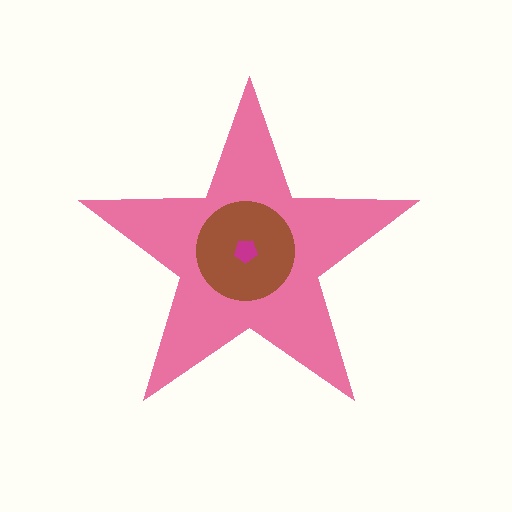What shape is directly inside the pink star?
The brown circle.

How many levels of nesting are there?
3.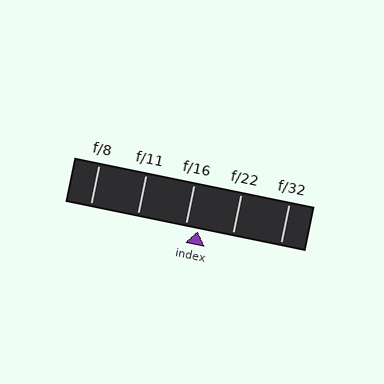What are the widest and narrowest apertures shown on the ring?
The widest aperture shown is f/8 and the narrowest is f/32.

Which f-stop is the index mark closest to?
The index mark is closest to f/16.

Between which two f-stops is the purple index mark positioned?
The index mark is between f/16 and f/22.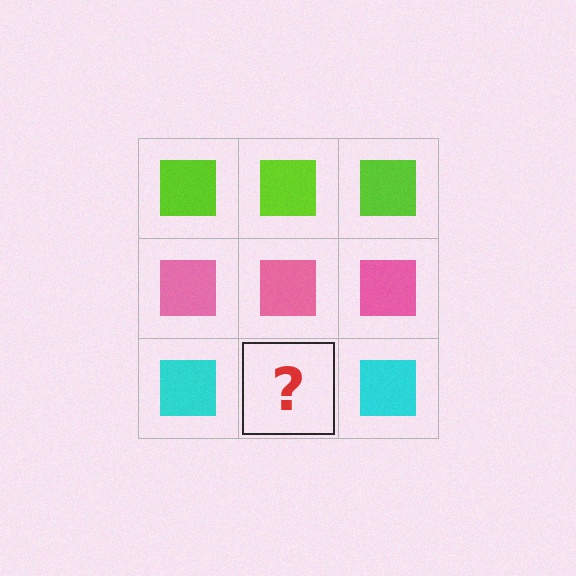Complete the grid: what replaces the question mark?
The question mark should be replaced with a cyan square.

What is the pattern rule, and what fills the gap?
The rule is that each row has a consistent color. The gap should be filled with a cyan square.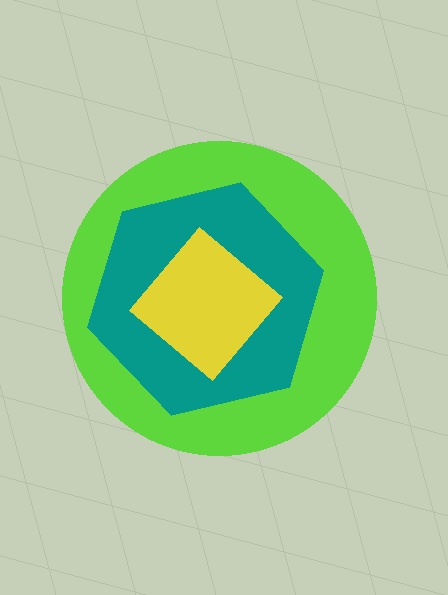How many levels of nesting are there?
3.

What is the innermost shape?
The yellow diamond.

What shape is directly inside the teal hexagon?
The yellow diamond.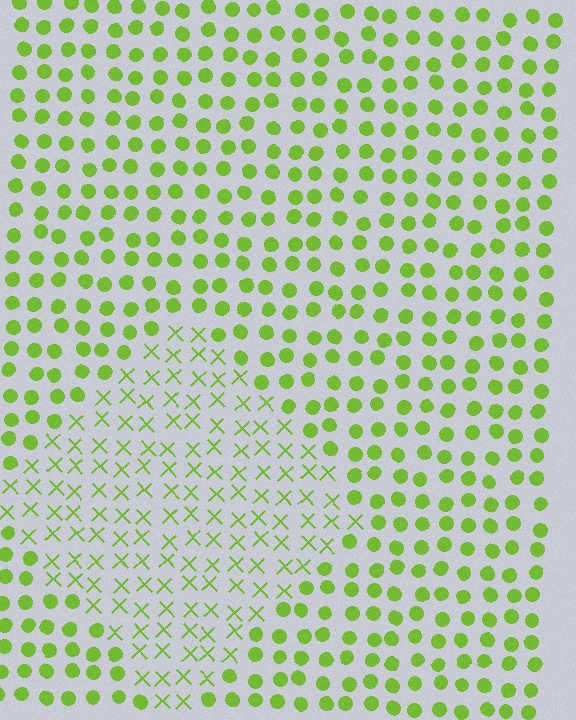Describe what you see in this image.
The image is filled with small lime elements arranged in a uniform grid. A diamond-shaped region contains X marks, while the surrounding area contains circles. The boundary is defined purely by the change in element shape.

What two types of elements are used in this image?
The image uses X marks inside the diamond region and circles outside it.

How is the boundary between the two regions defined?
The boundary is defined by a change in element shape: X marks inside vs. circles outside. All elements share the same color and spacing.